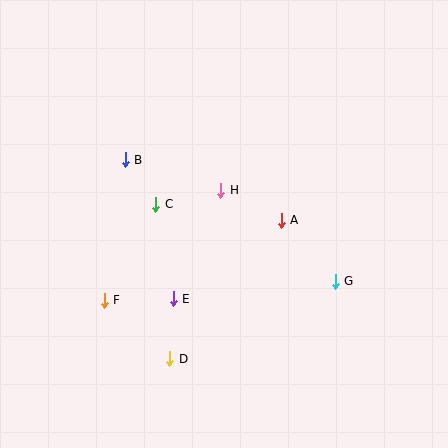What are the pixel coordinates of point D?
Point D is at (170, 359).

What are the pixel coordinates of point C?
Point C is at (156, 204).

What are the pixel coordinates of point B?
Point B is at (125, 160).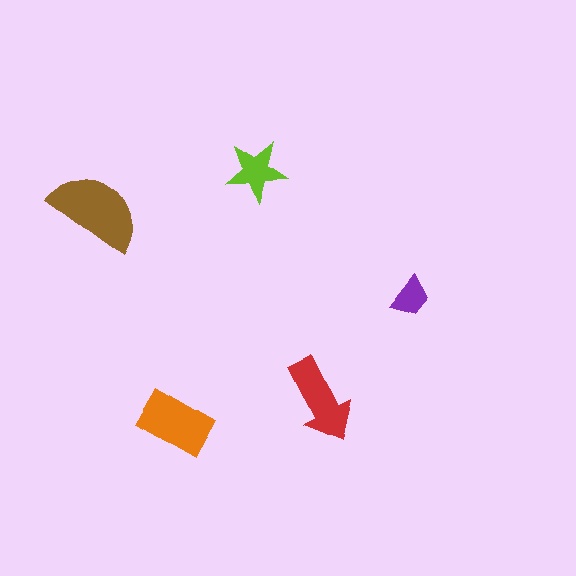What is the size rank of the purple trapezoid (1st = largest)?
5th.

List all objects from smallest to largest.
The purple trapezoid, the lime star, the red arrow, the orange rectangle, the brown semicircle.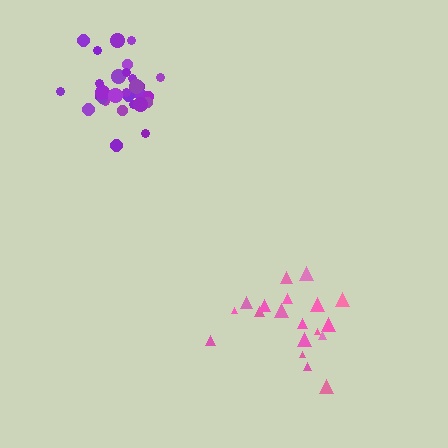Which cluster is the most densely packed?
Purple.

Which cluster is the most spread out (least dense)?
Pink.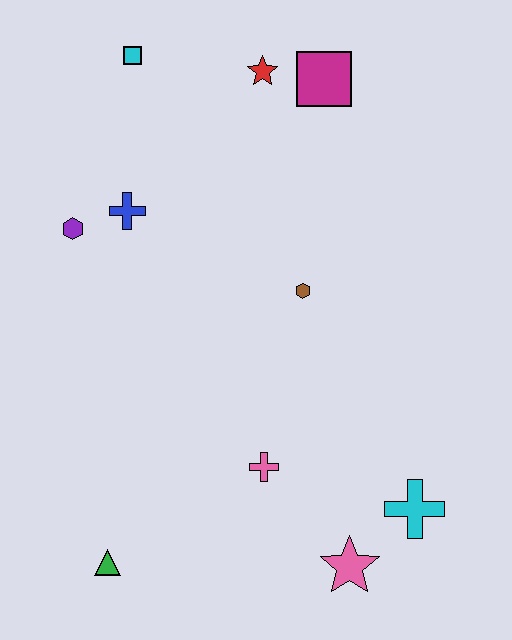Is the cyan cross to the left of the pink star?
No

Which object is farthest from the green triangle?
The magenta square is farthest from the green triangle.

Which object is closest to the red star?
The magenta square is closest to the red star.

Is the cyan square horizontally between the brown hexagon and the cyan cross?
No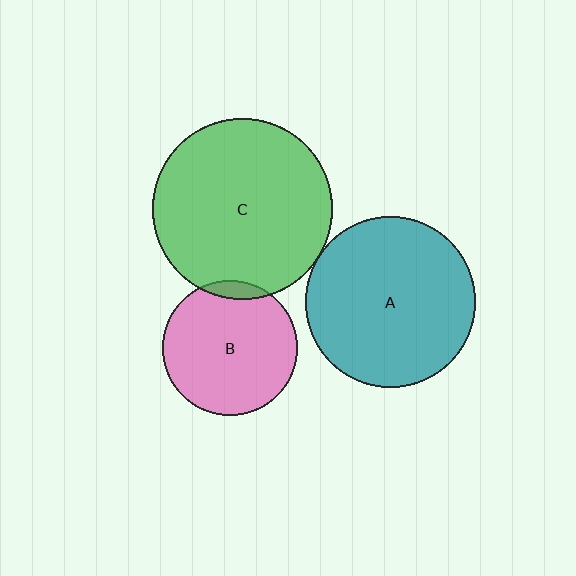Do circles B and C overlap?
Yes.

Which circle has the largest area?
Circle C (green).